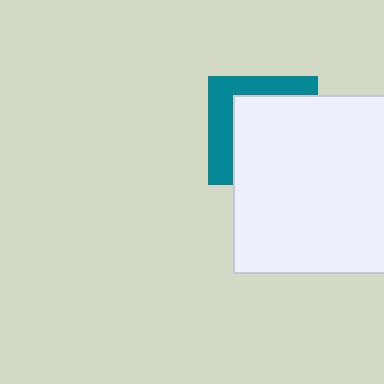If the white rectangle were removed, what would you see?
You would see the complete teal square.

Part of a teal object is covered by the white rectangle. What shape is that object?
It is a square.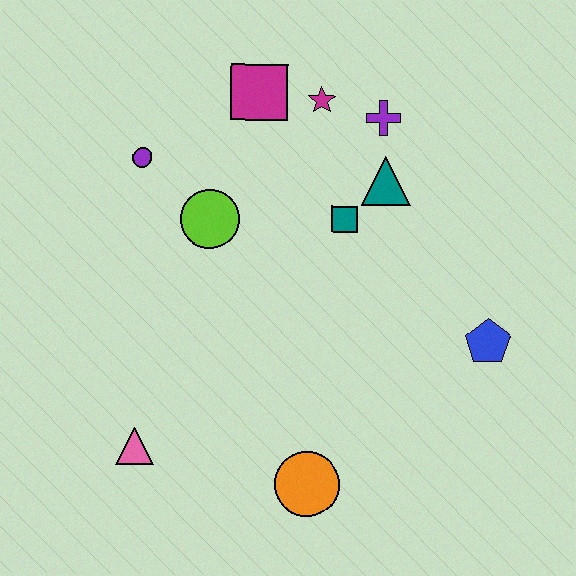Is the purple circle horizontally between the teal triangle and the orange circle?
No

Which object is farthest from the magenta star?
The pink triangle is farthest from the magenta star.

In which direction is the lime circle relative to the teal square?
The lime circle is to the left of the teal square.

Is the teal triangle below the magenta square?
Yes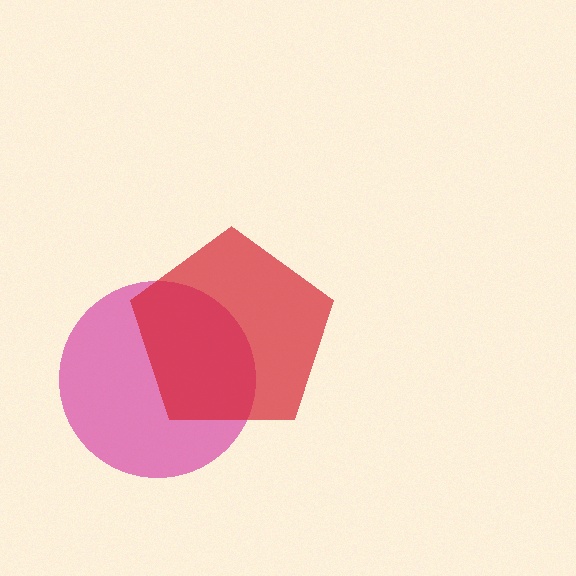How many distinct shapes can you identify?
There are 2 distinct shapes: a magenta circle, a red pentagon.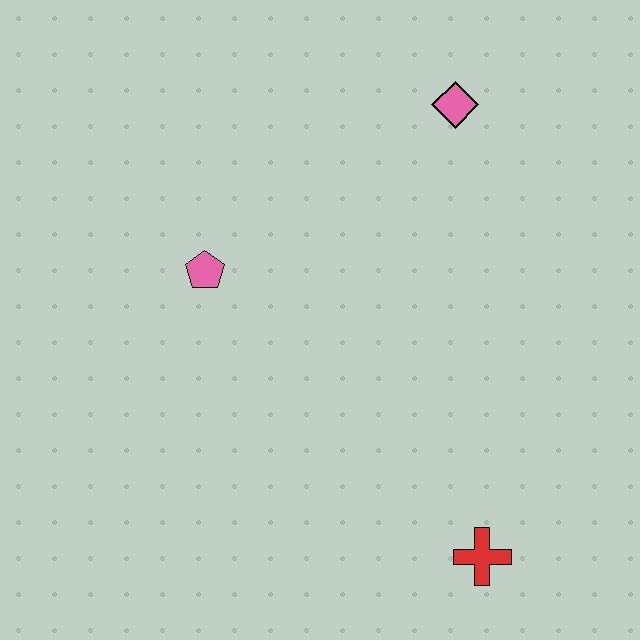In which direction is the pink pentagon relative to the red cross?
The pink pentagon is above the red cross.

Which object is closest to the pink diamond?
The pink pentagon is closest to the pink diamond.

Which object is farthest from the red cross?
The pink diamond is farthest from the red cross.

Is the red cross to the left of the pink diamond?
No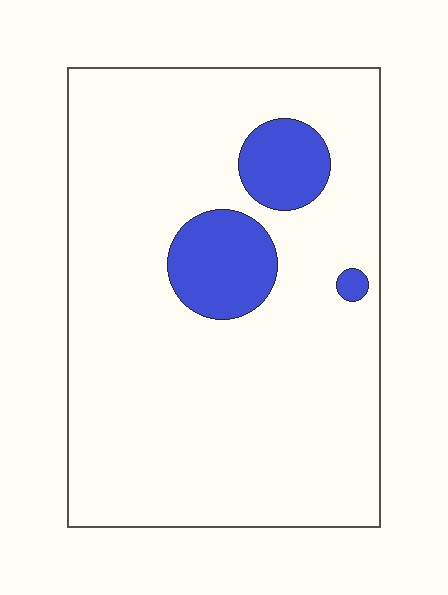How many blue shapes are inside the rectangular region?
3.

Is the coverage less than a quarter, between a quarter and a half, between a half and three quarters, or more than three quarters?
Less than a quarter.